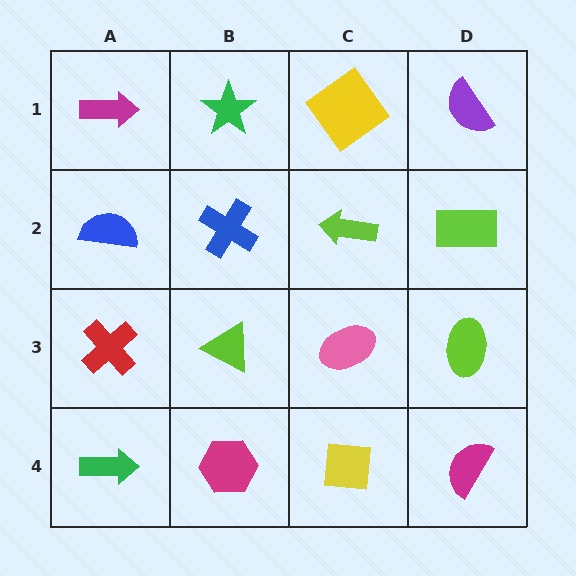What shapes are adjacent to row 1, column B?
A blue cross (row 2, column B), a magenta arrow (row 1, column A), a yellow diamond (row 1, column C).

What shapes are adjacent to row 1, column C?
A lime arrow (row 2, column C), a green star (row 1, column B), a purple semicircle (row 1, column D).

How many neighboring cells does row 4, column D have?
2.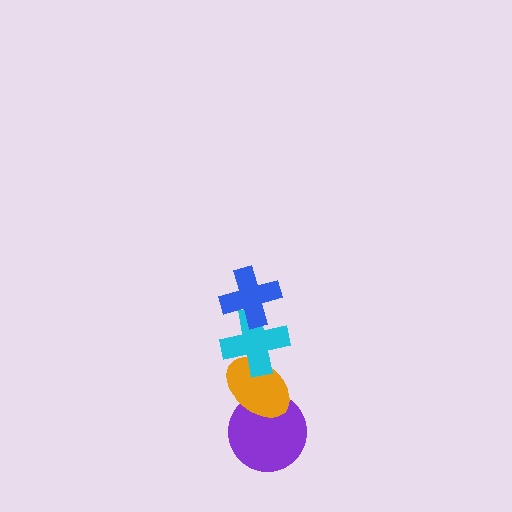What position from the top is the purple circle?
The purple circle is 4th from the top.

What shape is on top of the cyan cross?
The blue cross is on top of the cyan cross.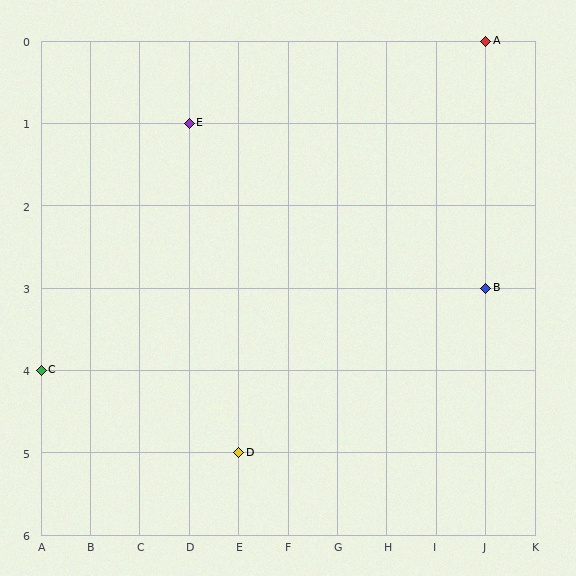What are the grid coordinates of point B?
Point B is at grid coordinates (J, 3).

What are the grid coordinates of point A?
Point A is at grid coordinates (J, 0).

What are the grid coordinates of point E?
Point E is at grid coordinates (D, 1).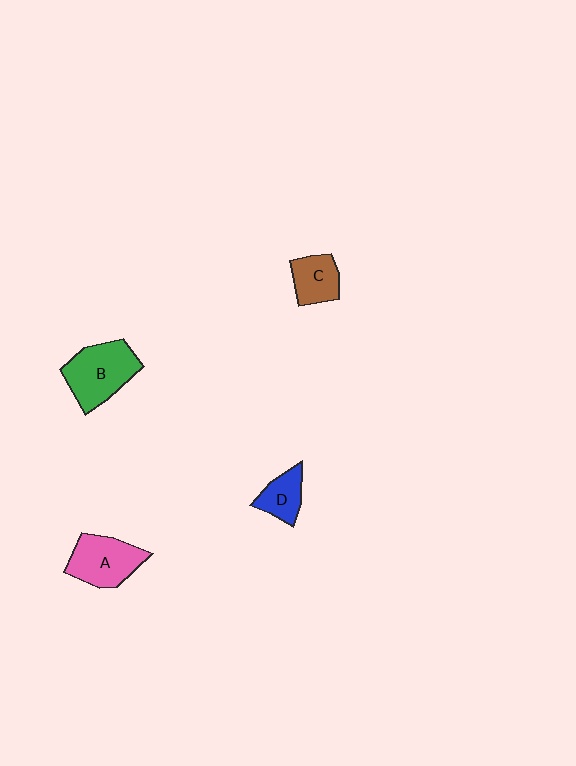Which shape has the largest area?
Shape B (green).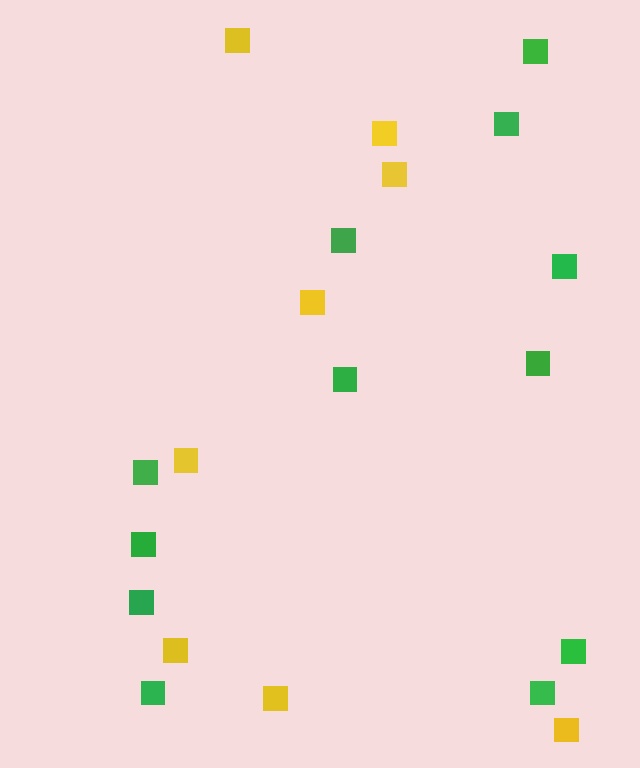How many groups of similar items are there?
There are 2 groups: one group of yellow squares (8) and one group of green squares (12).